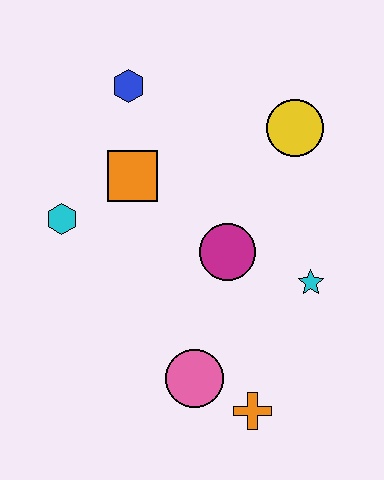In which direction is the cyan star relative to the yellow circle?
The cyan star is below the yellow circle.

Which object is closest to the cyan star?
The magenta circle is closest to the cyan star.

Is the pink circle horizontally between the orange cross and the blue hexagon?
Yes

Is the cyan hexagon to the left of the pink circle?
Yes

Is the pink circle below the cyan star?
Yes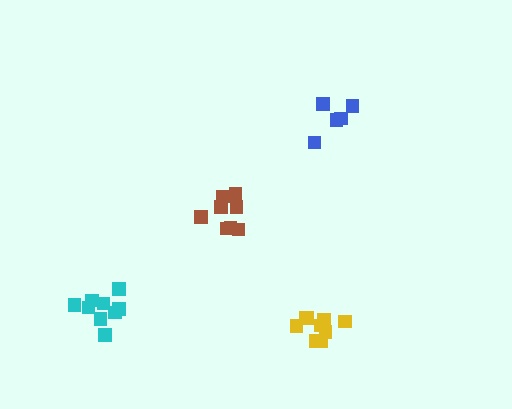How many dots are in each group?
Group 1: 8 dots, Group 2: 9 dots, Group 3: 10 dots, Group 4: 5 dots (32 total).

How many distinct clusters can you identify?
There are 4 distinct clusters.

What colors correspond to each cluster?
The clusters are colored: brown, cyan, yellow, blue.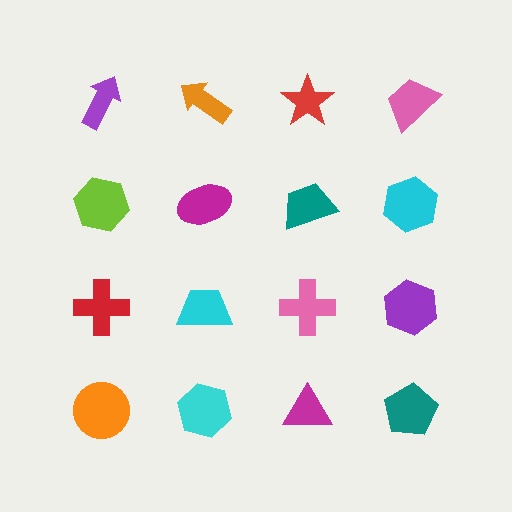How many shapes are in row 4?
4 shapes.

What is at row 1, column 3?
A red star.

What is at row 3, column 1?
A red cross.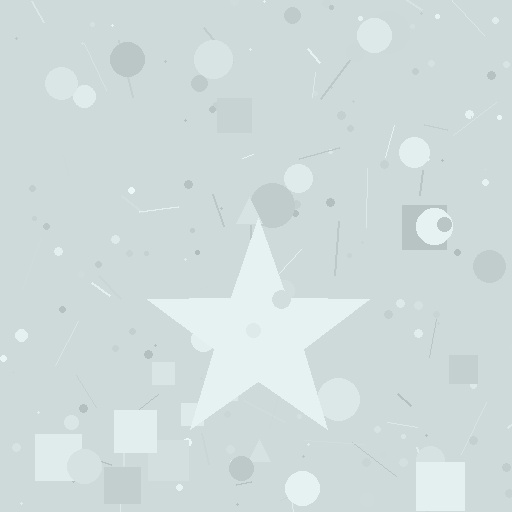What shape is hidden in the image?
A star is hidden in the image.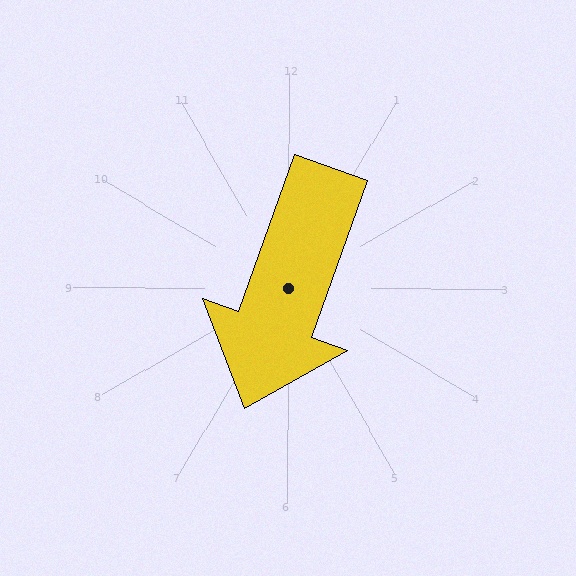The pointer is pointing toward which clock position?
Roughly 7 o'clock.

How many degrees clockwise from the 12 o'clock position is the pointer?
Approximately 200 degrees.